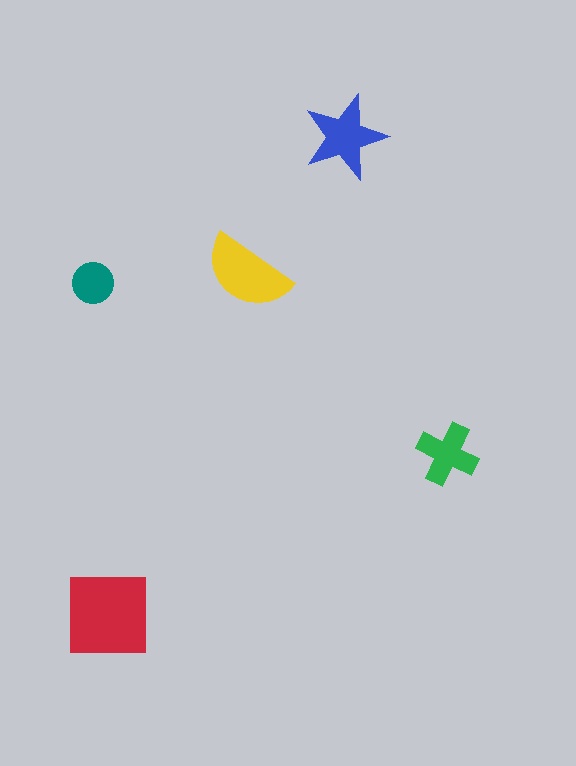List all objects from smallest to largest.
The teal circle, the green cross, the blue star, the yellow semicircle, the red square.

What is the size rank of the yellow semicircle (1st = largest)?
2nd.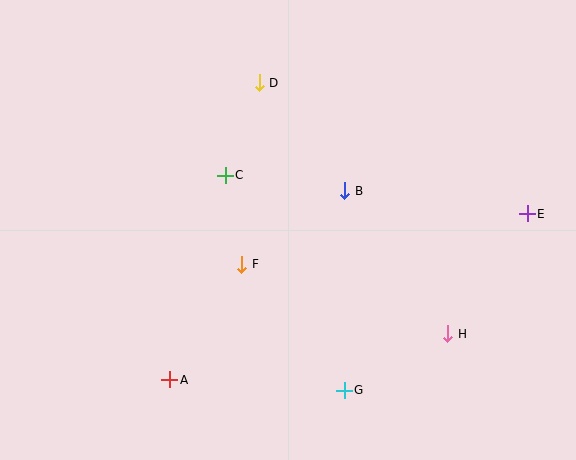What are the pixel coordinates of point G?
Point G is at (344, 390).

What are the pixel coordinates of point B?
Point B is at (345, 191).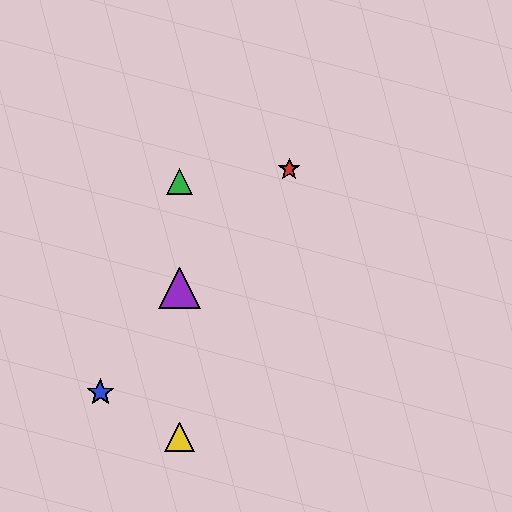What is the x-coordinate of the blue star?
The blue star is at x≈100.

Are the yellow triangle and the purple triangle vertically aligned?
Yes, both are at x≈180.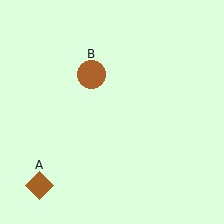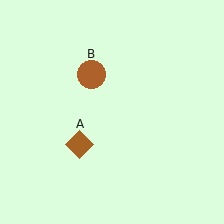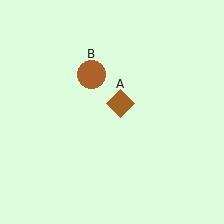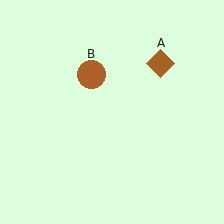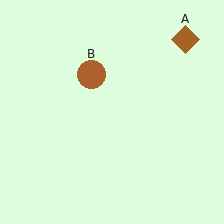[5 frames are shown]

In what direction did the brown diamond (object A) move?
The brown diamond (object A) moved up and to the right.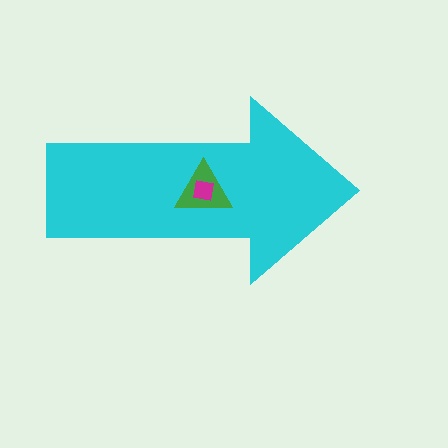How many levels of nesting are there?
3.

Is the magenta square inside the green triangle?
Yes.